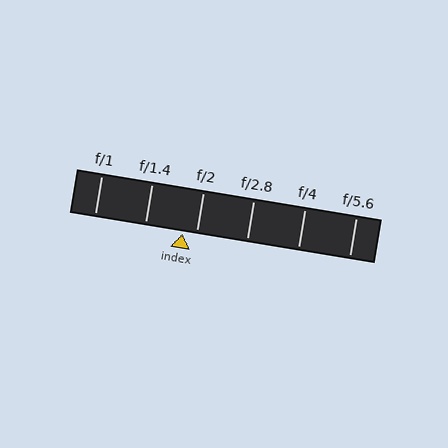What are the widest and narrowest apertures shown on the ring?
The widest aperture shown is f/1 and the narrowest is f/5.6.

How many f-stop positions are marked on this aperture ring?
There are 6 f-stop positions marked.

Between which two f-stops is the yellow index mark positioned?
The index mark is between f/1.4 and f/2.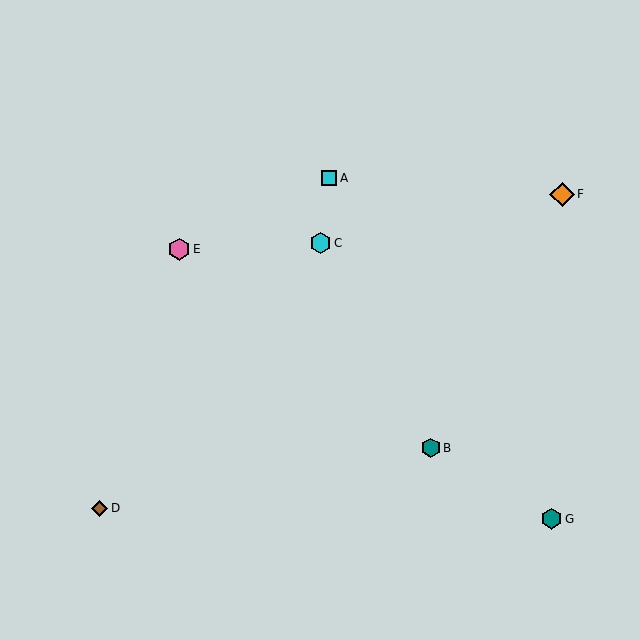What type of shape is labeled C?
Shape C is a cyan hexagon.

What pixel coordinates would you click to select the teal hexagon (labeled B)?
Click at (431, 448) to select the teal hexagon B.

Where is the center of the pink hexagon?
The center of the pink hexagon is at (179, 249).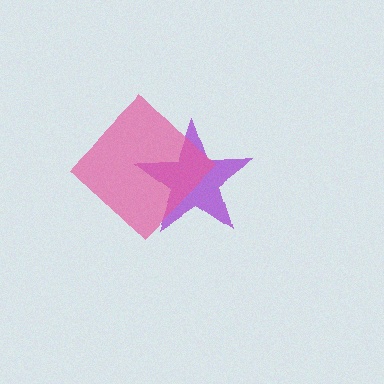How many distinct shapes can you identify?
There are 2 distinct shapes: a purple star, a pink diamond.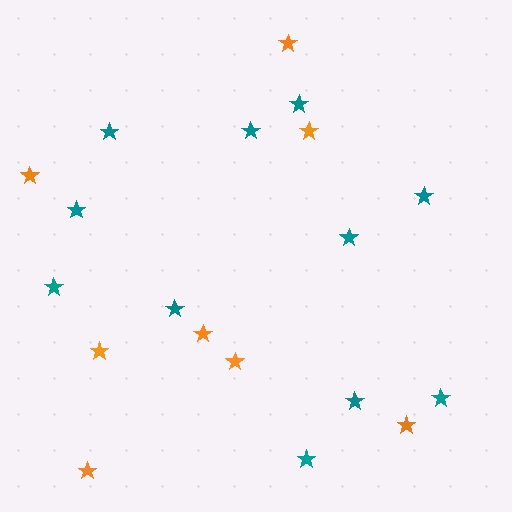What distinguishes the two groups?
There are 2 groups: one group of orange stars (8) and one group of teal stars (11).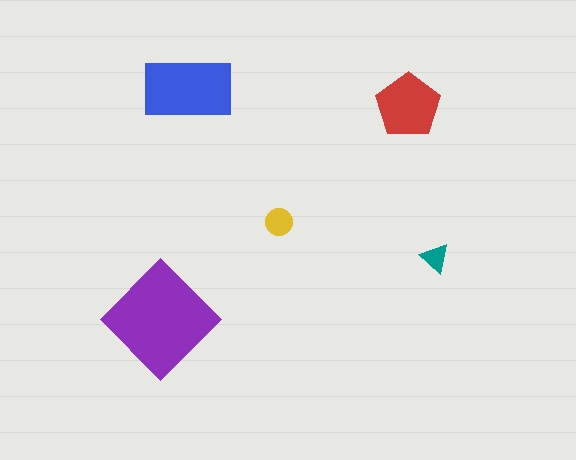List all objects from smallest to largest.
The teal triangle, the yellow circle, the red pentagon, the blue rectangle, the purple diamond.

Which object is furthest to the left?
The purple diamond is leftmost.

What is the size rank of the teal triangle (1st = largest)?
5th.